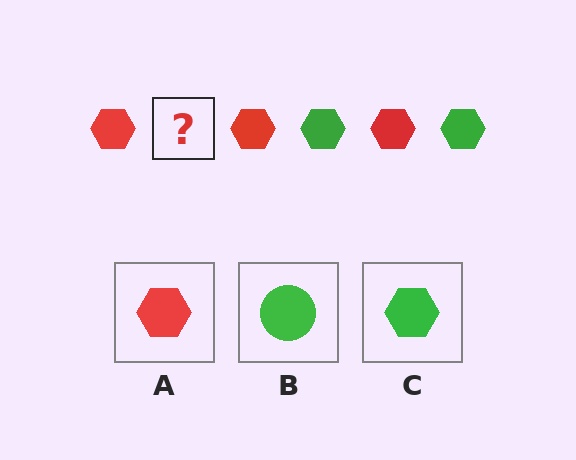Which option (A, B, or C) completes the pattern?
C.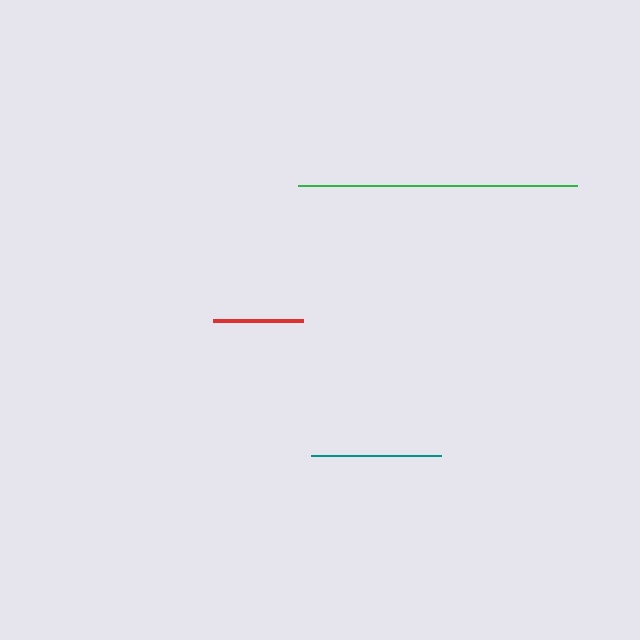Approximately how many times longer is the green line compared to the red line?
The green line is approximately 3.1 times the length of the red line.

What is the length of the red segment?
The red segment is approximately 90 pixels long.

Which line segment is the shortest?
The red line is the shortest at approximately 90 pixels.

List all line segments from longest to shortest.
From longest to shortest: green, teal, red.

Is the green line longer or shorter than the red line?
The green line is longer than the red line.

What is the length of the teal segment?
The teal segment is approximately 130 pixels long.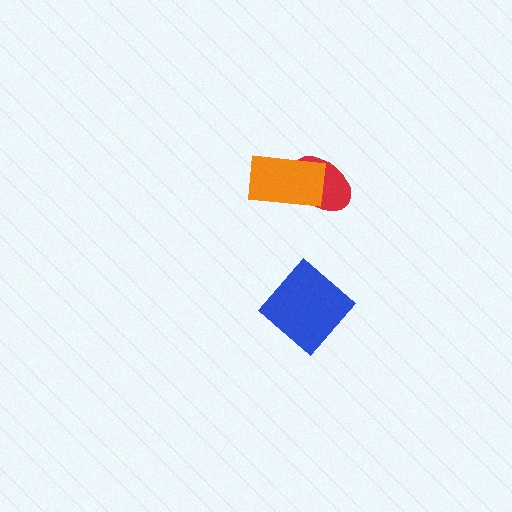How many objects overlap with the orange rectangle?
1 object overlaps with the orange rectangle.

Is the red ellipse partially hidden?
Yes, it is partially covered by another shape.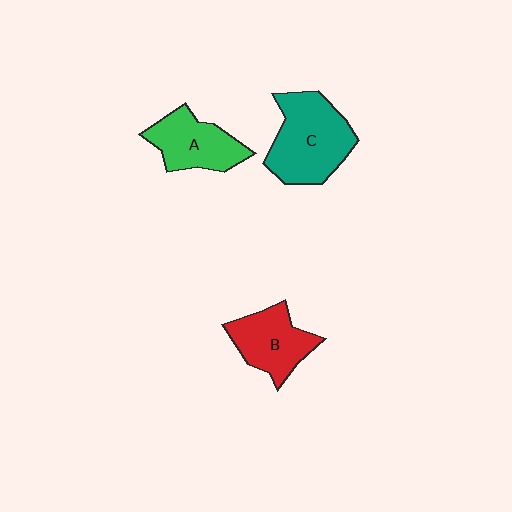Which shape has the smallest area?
Shape B (red).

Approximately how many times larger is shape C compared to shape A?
Approximately 1.4 times.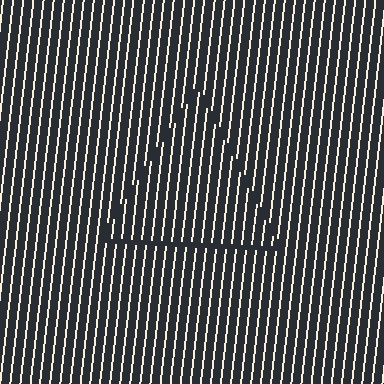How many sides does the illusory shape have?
3 sides — the line-ends trace a triangle.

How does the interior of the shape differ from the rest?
The interior of the shape contains the same grating, shifted by half a period — the contour is defined by the phase discontinuity where line-ends from the inner and outer gratings abut.